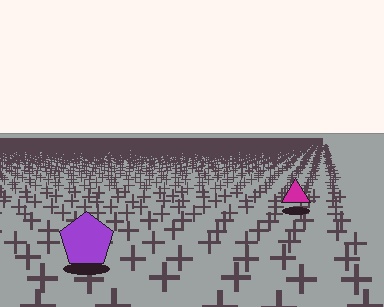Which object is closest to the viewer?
The purple pentagon is closest. The texture marks near it are larger and more spread out.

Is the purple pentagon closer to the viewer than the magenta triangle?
Yes. The purple pentagon is closer — you can tell from the texture gradient: the ground texture is coarser near it.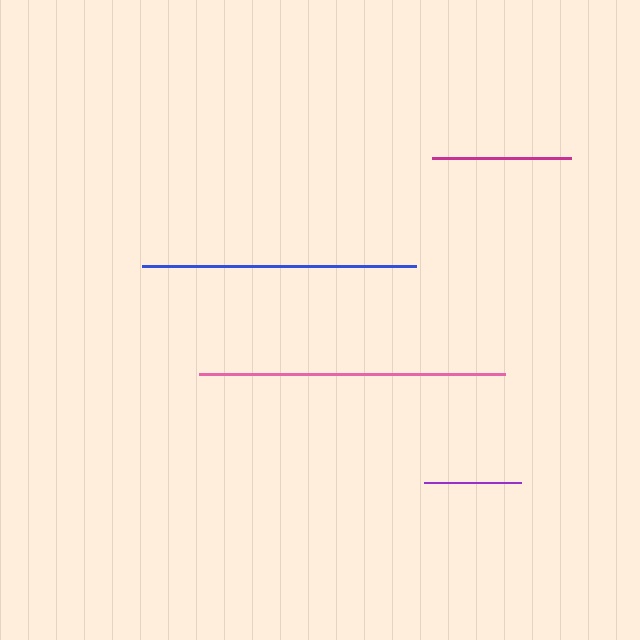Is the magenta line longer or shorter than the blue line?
The blue line is longer than the magenta line.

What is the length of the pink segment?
The pink segment is approximately 307 pixels long.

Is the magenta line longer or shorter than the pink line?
The pink line is longer than the magenta line.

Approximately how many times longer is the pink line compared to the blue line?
The pink line is approximately 1.1 times the length of the blue line.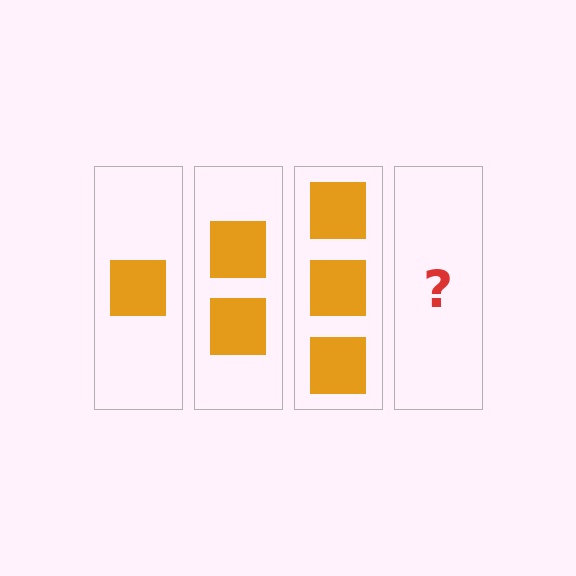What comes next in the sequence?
The next element should be 4 squares.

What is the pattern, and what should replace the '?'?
The pattern is that each step adds one more square. The '?' should be 4 squares.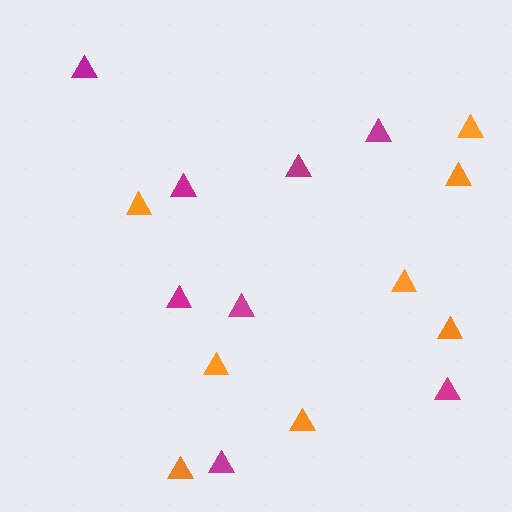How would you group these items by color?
There are 2 groups: one group of orange triangles (8) and one group of magenta triangles (8).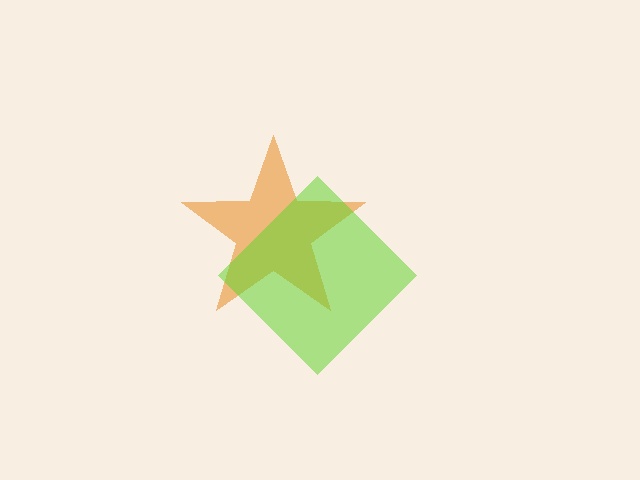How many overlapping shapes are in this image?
There are 2 overlapping shapes in the image.